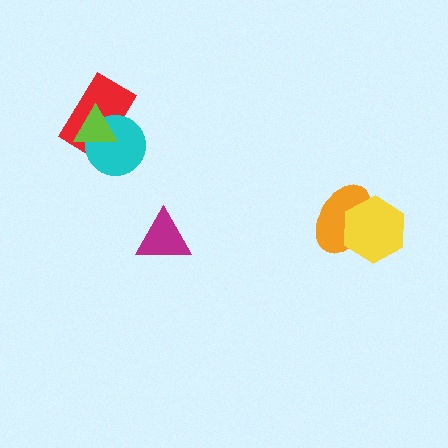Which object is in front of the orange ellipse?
The yellow hexagon is in front of the orange ellipse.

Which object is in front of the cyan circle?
The lime triangle is in front of the cyan circle.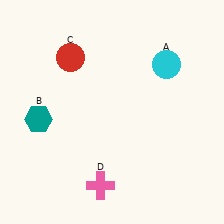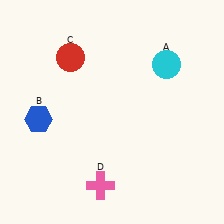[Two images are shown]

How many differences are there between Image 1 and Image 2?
There is 1 difference between the two images.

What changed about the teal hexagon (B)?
In Image 1, B is teal. In Image 2, it changed to blue.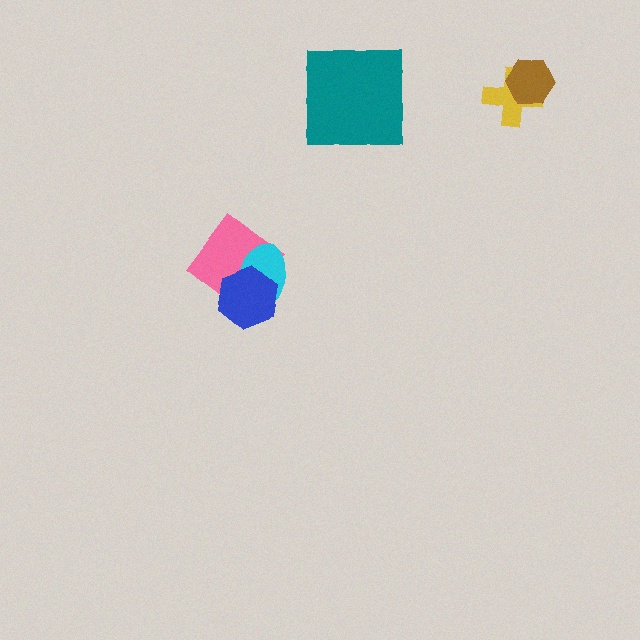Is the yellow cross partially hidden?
Yes, it is partially covered by another shape.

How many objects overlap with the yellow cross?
1 object overlaps with the yellow cross.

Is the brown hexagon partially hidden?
No, no other shape covers it.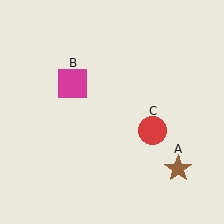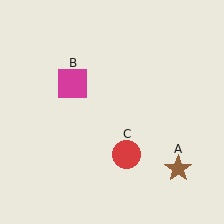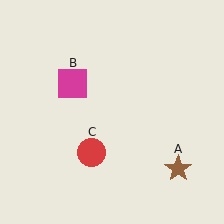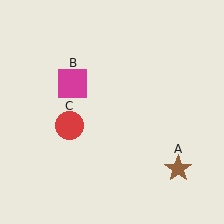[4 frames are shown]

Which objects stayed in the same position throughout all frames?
Brown star (object A) and magenta square (object B) remained stationary.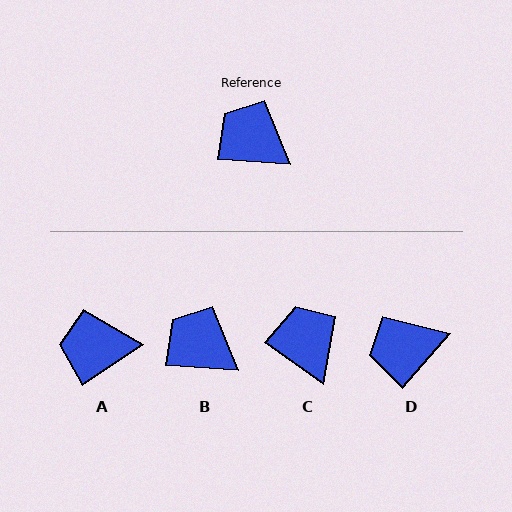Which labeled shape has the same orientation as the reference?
B.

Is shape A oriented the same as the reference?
No, it is off by about 38 degrees.